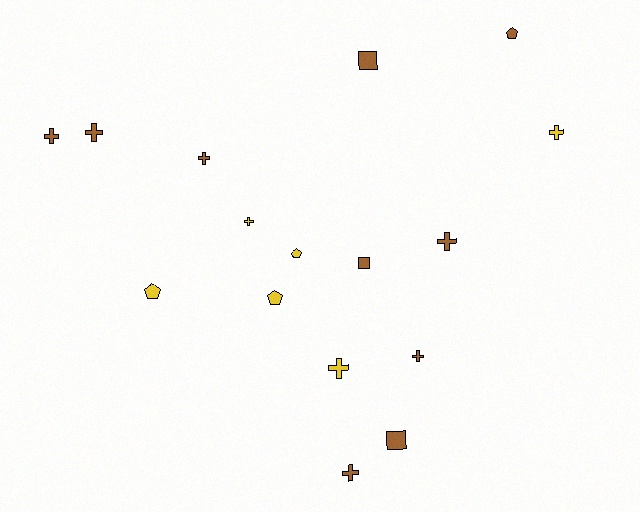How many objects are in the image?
There are 16 objects.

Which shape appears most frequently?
Cross, with 9 objects.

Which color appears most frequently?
Brown, with 10 objects.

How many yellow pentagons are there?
There are 3 yellow pentagons.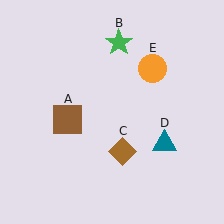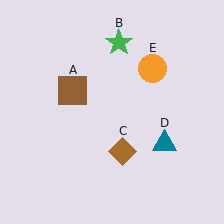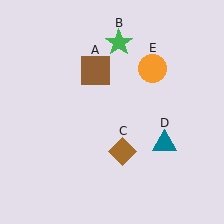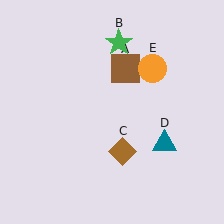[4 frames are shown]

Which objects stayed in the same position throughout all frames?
Green star (object B) and brown diamond (object C) and teal triangle (object D) and orange circle (object E) remained stationary.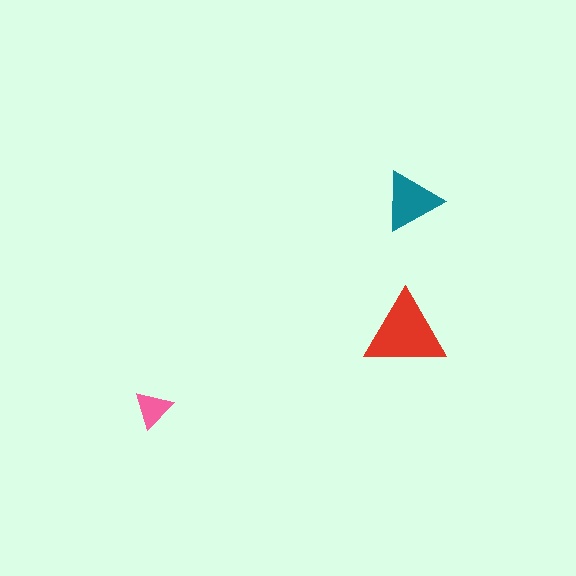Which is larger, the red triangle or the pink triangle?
The red one.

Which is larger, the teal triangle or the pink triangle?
The teal one.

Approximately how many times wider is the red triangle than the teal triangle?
About 1.5 times wider.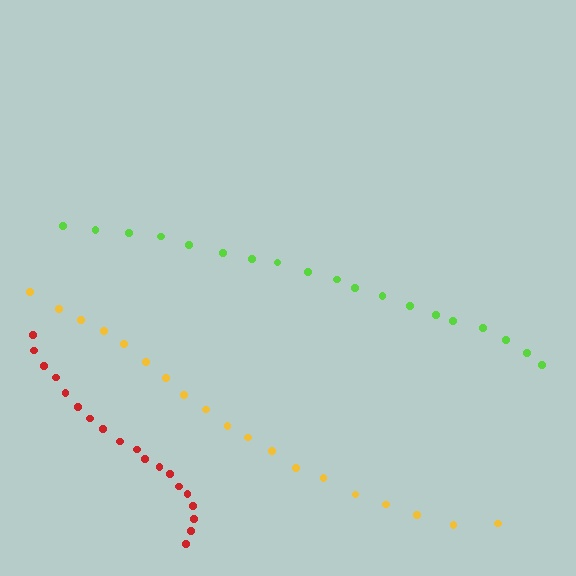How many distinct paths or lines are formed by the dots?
There are 3 distinct paths.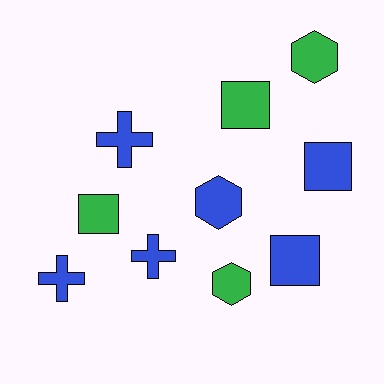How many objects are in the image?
There are 10 objects.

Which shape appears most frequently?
Square, with 4 objects.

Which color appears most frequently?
Blue, with 6 objects.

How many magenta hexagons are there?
There are no magenta hexagons.